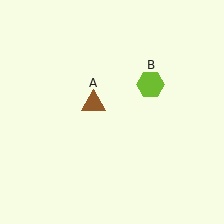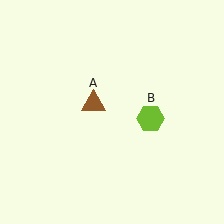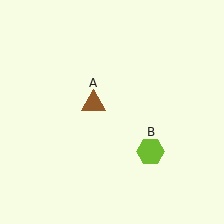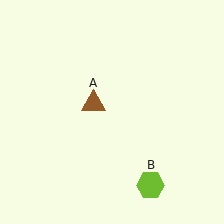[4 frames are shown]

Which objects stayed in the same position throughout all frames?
Brown triangle (object A) remained stationary.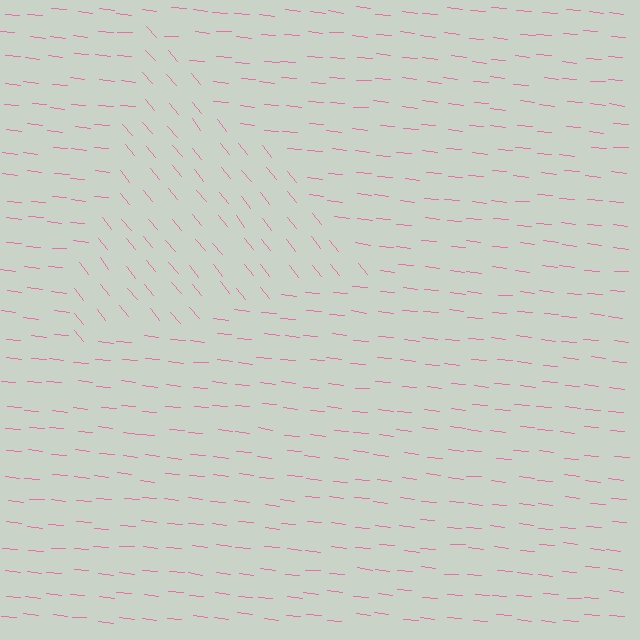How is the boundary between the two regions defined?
The boundary is defined purely by a change in line orientation (approximately 45 degrees difference). All lines are the same color and thickness.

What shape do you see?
I see a triangle.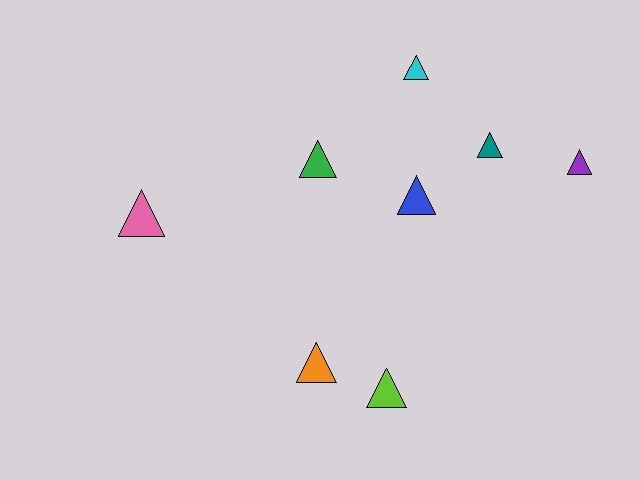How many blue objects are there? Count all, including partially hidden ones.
There is 1 blue object.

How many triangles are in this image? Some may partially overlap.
There are 8 triangles.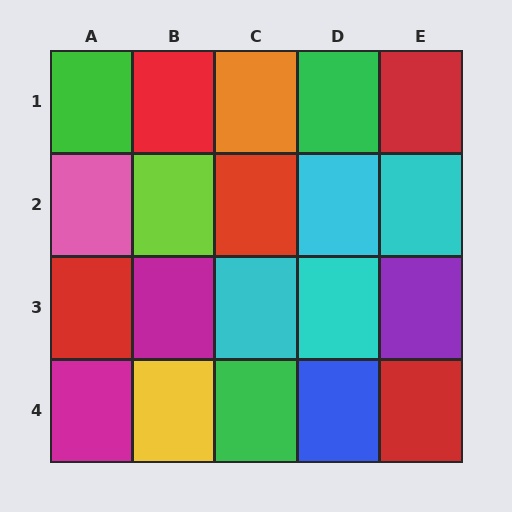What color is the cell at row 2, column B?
Lime.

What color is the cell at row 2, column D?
Cyan.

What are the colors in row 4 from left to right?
Magenta, yellow, green, blue, red.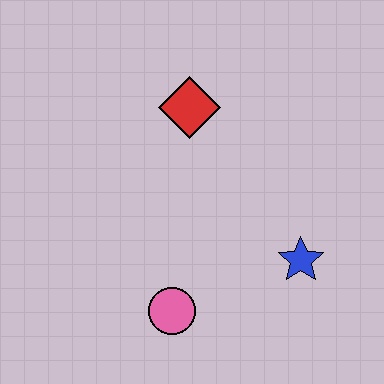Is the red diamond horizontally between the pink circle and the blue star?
Yes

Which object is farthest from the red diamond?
The pink circle is farthest from the red diamond.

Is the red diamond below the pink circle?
No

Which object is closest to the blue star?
The pink circle is closest to the blue star.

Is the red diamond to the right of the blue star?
No